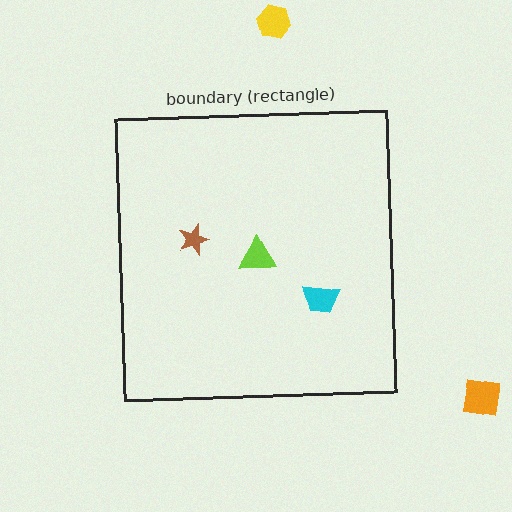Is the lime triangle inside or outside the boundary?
Inside.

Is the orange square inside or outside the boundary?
Outside.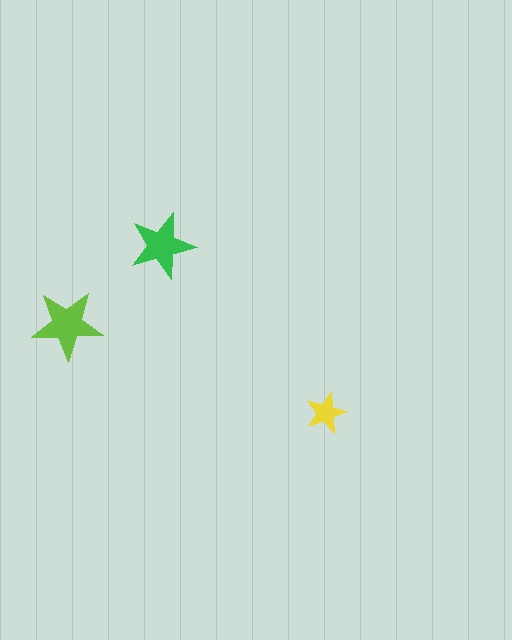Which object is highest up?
The green star is topmost.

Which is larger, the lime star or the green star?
The lime one.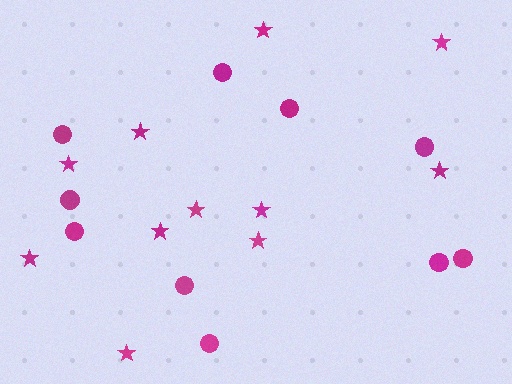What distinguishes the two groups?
There are 2 groups: one group of circles (10) and one group of stars (11).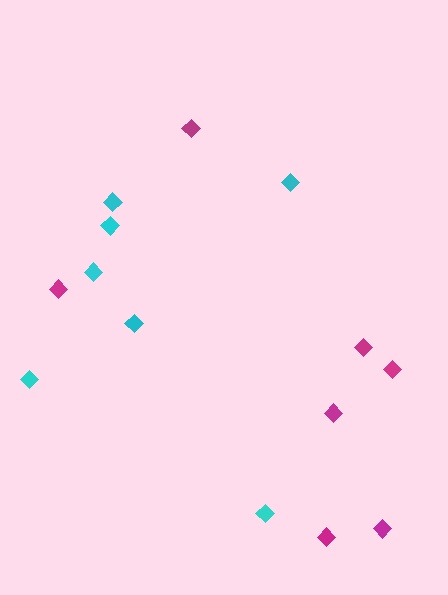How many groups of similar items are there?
There are 2 groups: one group of magenta diamonds (7) and one group of cyan diamonds (7).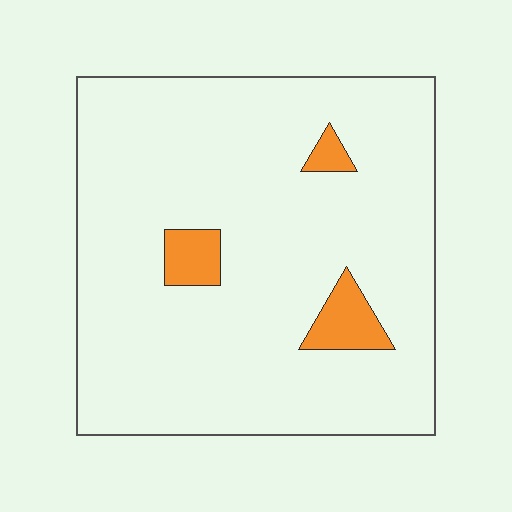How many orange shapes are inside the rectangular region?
3.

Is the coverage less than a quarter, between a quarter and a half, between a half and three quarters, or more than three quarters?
Less than a quarter.